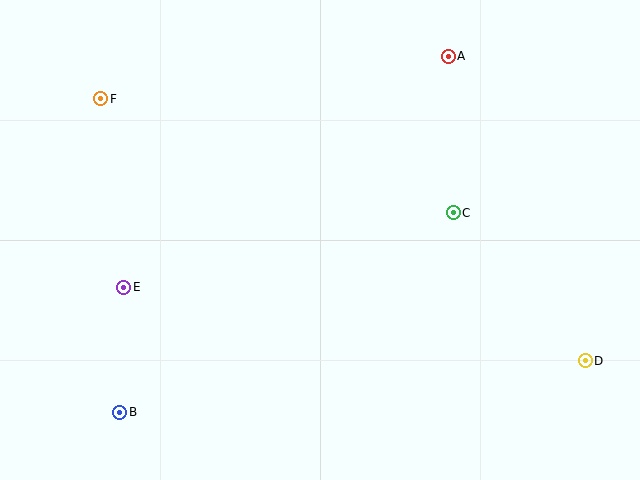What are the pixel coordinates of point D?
Point D is at (585, 361).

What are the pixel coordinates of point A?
Point A is at (448, 56).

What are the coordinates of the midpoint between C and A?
The midpoint between C and A is at (451, 134).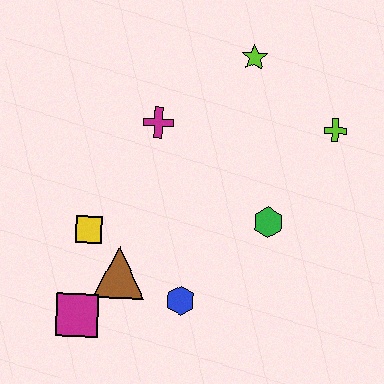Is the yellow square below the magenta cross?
Yes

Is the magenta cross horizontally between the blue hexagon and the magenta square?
Yes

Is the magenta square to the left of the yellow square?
Yes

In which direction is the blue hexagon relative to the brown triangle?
The blue hexagon is to the right of the brown triangle.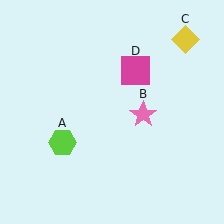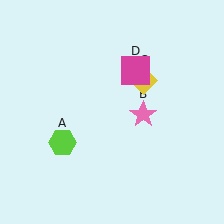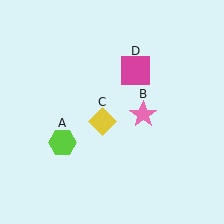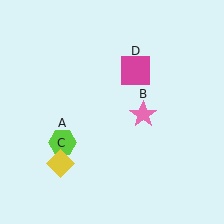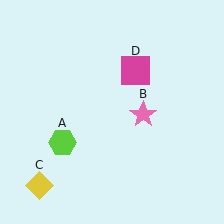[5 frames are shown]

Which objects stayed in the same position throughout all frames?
Lime hexagon (object A) and pink star (object B) and magenta square (object D) remained stationary.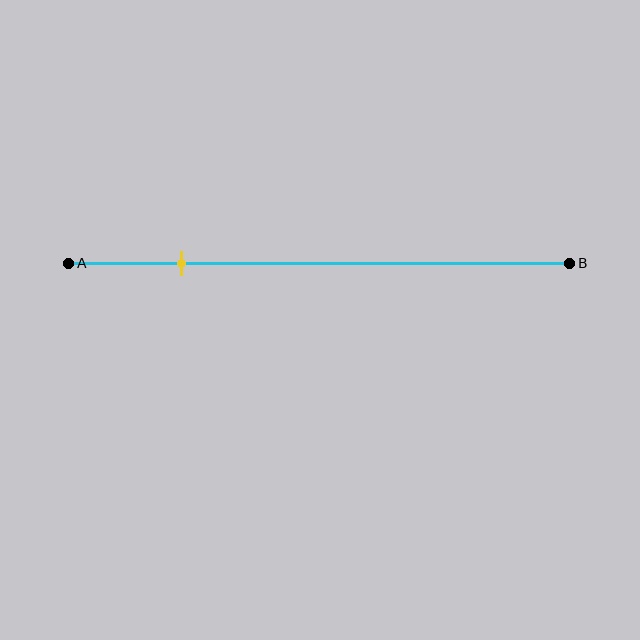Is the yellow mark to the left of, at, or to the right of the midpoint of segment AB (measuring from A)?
The yellow mark is to the left of the midpoint of segment AB.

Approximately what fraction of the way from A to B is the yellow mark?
The yellow mark is approximately 25% of the way from A to B.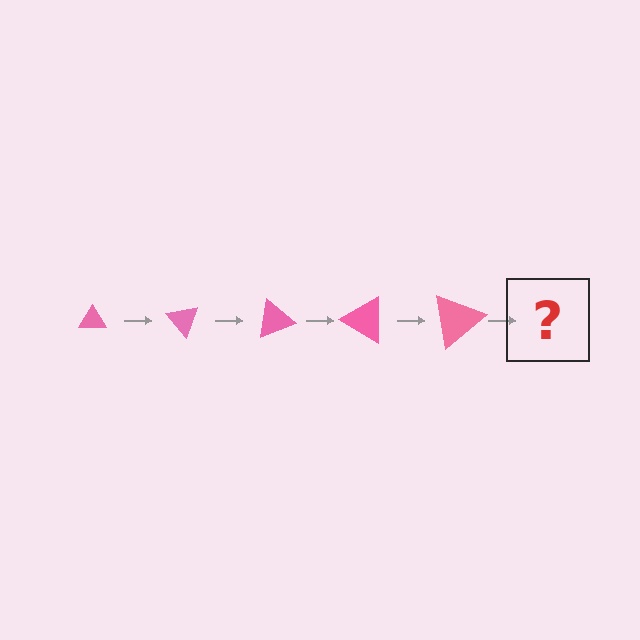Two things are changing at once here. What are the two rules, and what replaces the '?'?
The two rules are that the triangle grows larger each step and it rotates 50 degrees each step. The '?' should be a triangle, larger than the previous one and rotated 250 degrees from the start.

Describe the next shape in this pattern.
It should be a triangle, larger than the previous one and rotated 250 degrees from the start.